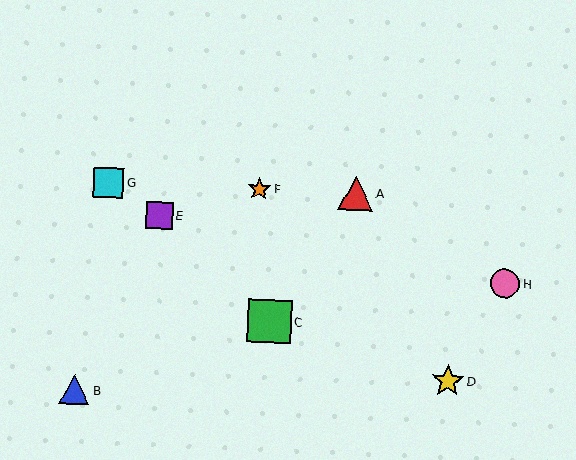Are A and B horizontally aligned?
No, A is at y≈193 and B is at y≈389.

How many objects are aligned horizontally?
3 objects (A, F, G) are aligned horizontally.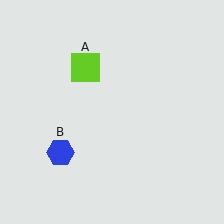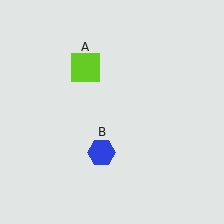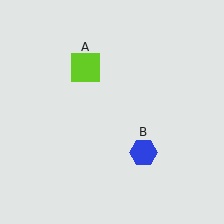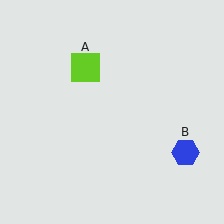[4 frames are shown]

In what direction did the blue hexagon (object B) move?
The blue hexagon (object B) moved right.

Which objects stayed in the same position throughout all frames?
Lime square (object A) remained stationary.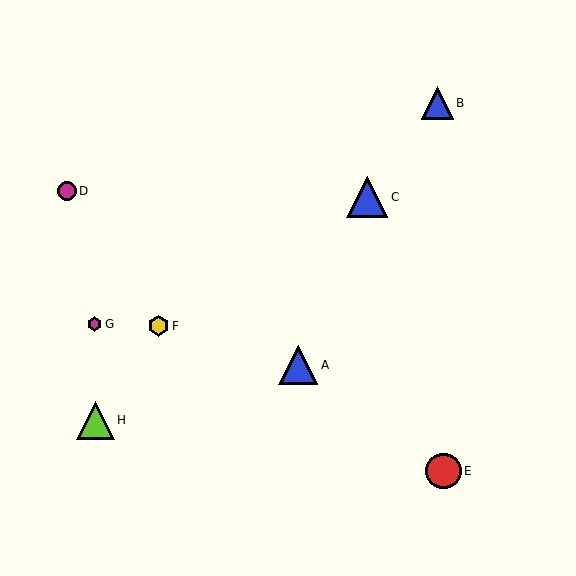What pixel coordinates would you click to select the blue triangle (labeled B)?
Click at (437, 103) to select the blue triangle B.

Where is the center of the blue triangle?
The center of the blue triangle is at (367, 197).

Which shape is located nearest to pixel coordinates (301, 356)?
The blue triangle (labeled A) at (298, 365) is nearest to that location.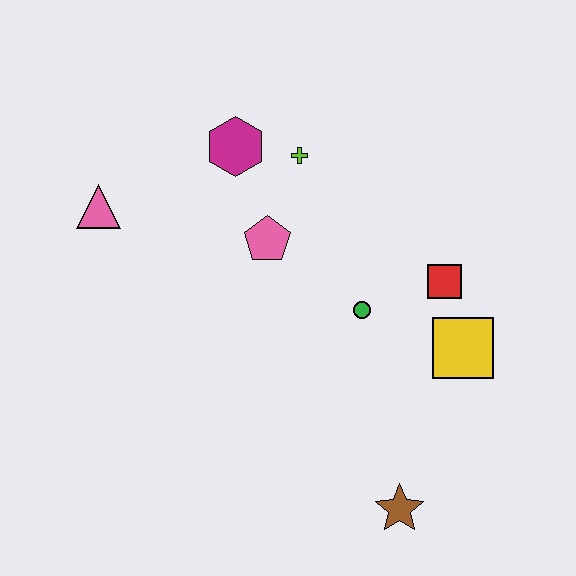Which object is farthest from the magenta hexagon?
The brown star is farthest from the magenta hexagon.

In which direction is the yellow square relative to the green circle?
The yellow square is to the right of the green circle.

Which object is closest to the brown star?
The yellow square is closest to the brown star.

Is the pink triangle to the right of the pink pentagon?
No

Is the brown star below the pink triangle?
Yes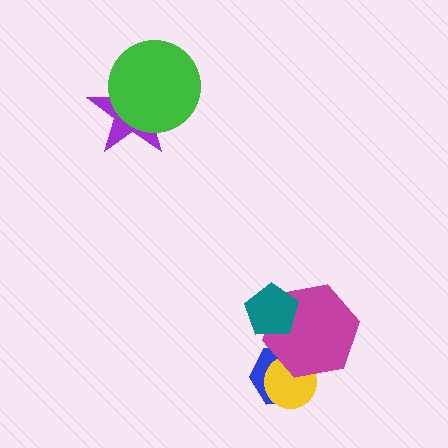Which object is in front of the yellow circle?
The magenta hexagon is in front of the yellow circle.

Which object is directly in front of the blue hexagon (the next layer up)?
The yellow circle is directly in front of the blue hexagon.